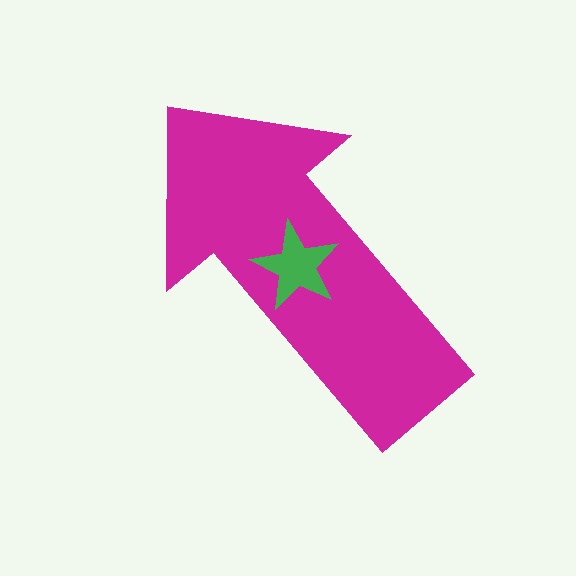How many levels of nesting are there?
2.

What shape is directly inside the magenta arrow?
The green star.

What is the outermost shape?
The magenta arrow.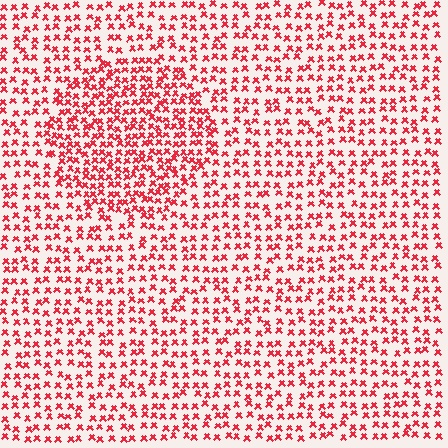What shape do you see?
I see a circle.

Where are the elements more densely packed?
The elements are more densely packed inside the circle boundary.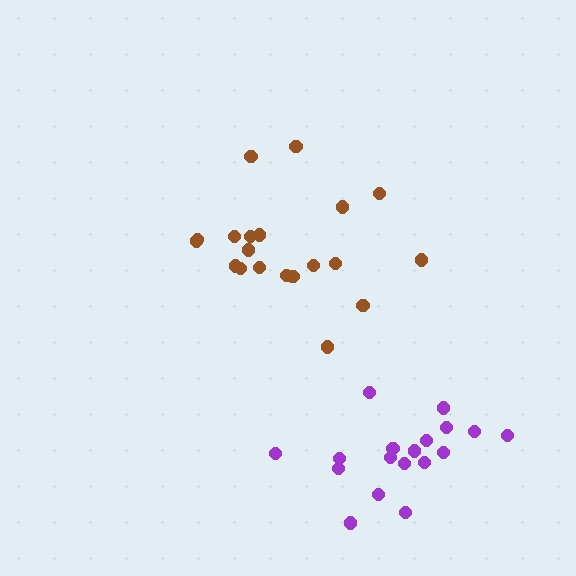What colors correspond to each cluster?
The clusters are colored: brown, purple.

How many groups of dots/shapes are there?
There are 2 groups.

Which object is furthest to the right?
The purple cluster is rightmost.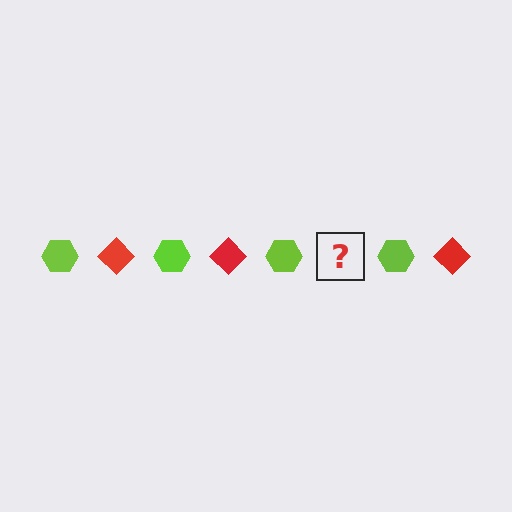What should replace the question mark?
The question mark should be replaced with a red diamond.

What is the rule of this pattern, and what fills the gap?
The rule is that the pattern alternates between lime hexagon and red diamond. The gap should be filled with a red diamond.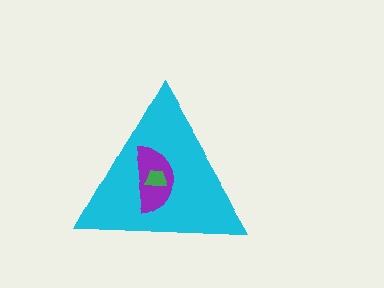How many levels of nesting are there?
3.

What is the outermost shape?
The cyan triangle.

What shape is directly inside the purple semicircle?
The green trapezoid.